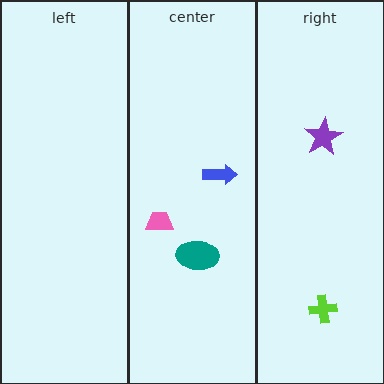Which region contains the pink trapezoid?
The center region.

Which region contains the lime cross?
The right region.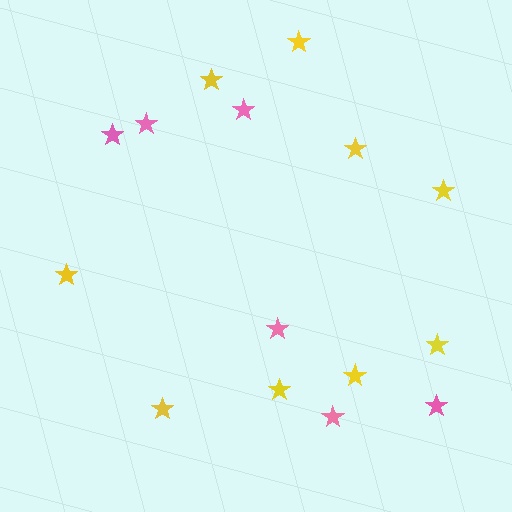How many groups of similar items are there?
There are 2 groups: one group of yellow stars (9) and one group of pink stars (6).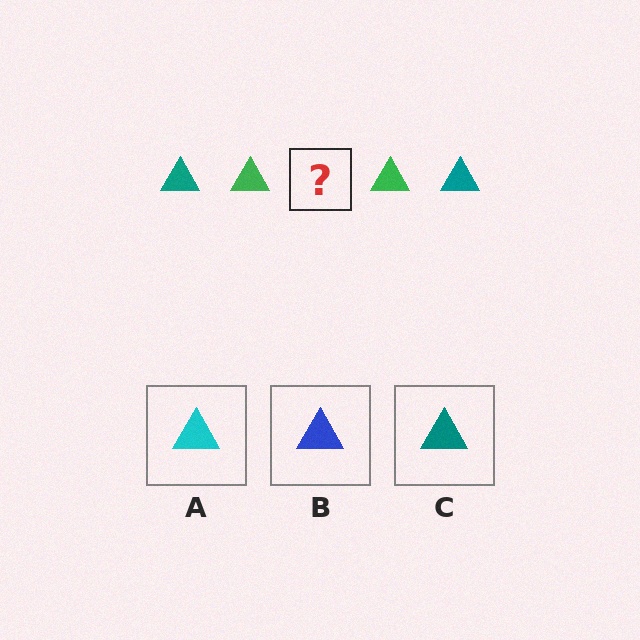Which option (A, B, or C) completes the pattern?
C.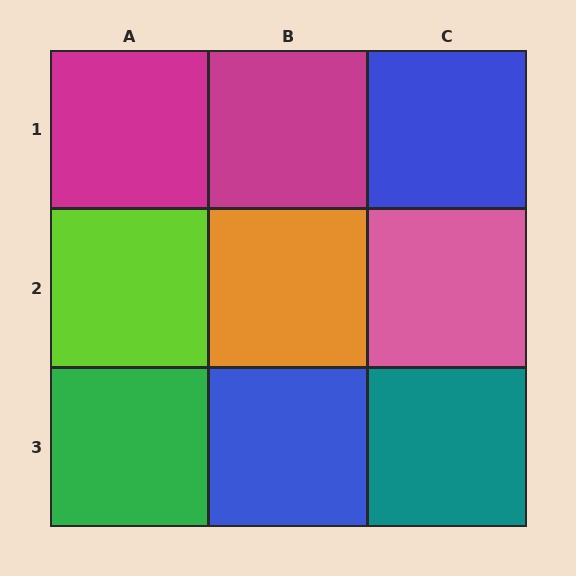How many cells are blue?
2 cells are blue.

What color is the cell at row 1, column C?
Blue.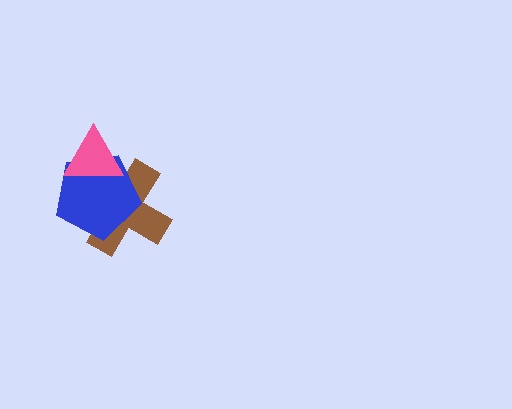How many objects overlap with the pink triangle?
2 objects overlap with the pink triangle.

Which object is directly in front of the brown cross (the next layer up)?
The blue pentagon is directly in front of the brown cross.